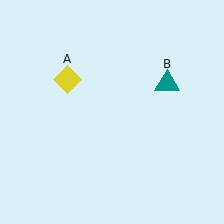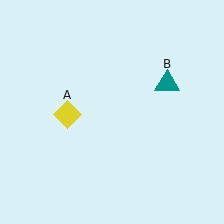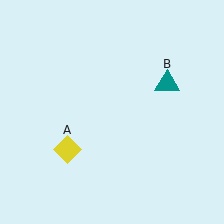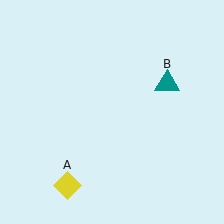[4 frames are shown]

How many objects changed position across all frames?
1 object changed position: yellow diamond (object A).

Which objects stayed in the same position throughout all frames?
Teal triangle (object B) remained stationary.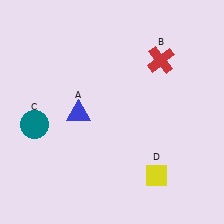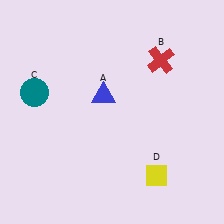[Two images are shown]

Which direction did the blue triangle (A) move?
The blue triangle (A) moved right.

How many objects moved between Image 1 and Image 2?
2 objects moved between the two images.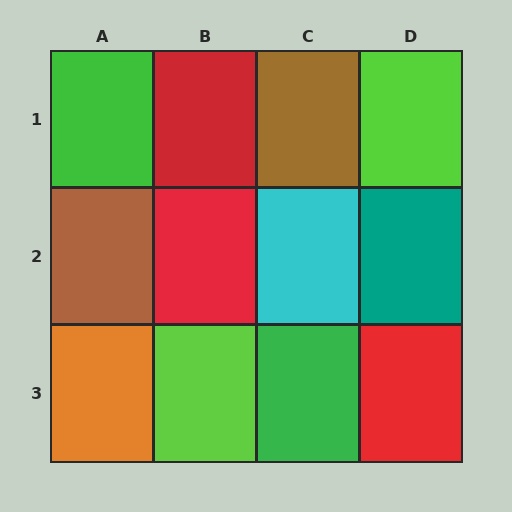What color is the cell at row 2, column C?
Cyan.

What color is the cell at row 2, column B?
Red.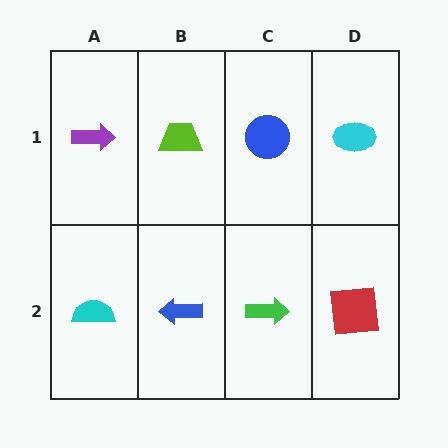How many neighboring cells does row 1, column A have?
2.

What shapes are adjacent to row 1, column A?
A cyan semicircle (row 2, column A), a lime trapezoid (row 1, column B).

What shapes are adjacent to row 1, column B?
A blue arrow (row 2, column B), a purple arrow (row 1, column A), a blue circle (row 1, column C).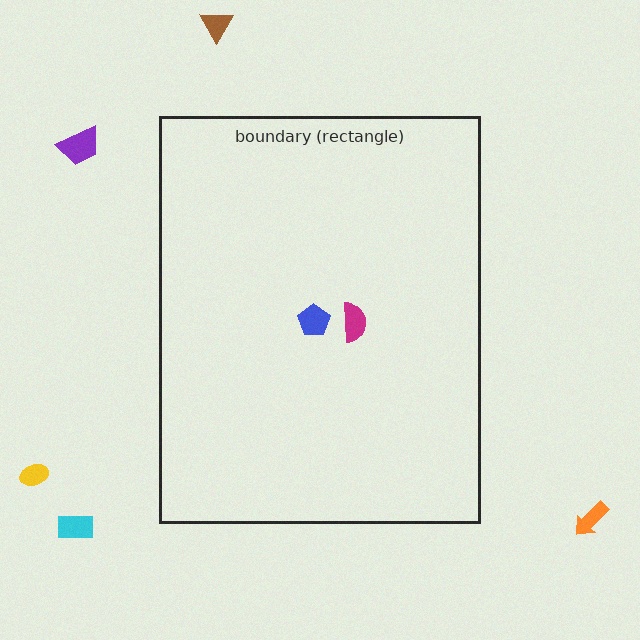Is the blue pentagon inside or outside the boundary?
Inside.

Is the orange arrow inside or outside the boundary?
Outside.